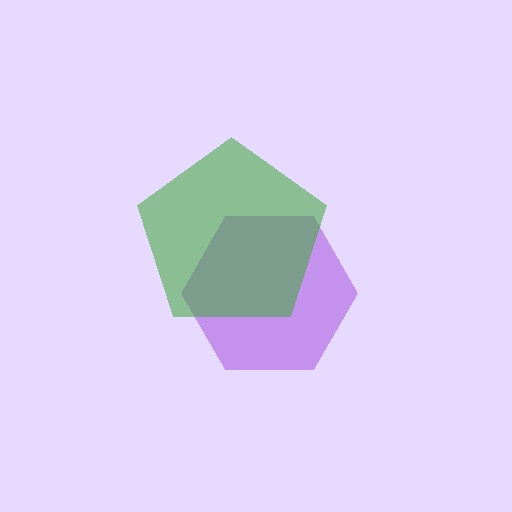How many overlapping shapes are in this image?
There are 2 overlapping shapes in the image.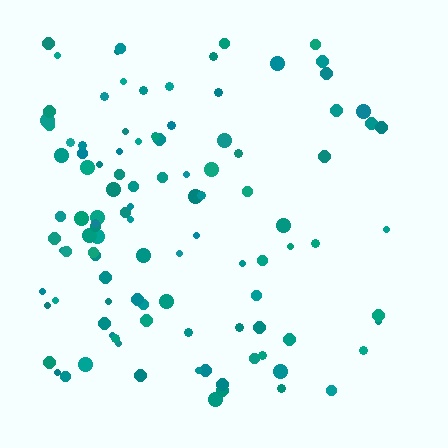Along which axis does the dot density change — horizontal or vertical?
Horizontal.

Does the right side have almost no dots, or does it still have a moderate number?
Still a moderate number, just noticeably fewer than the left.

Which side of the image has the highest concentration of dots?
The left.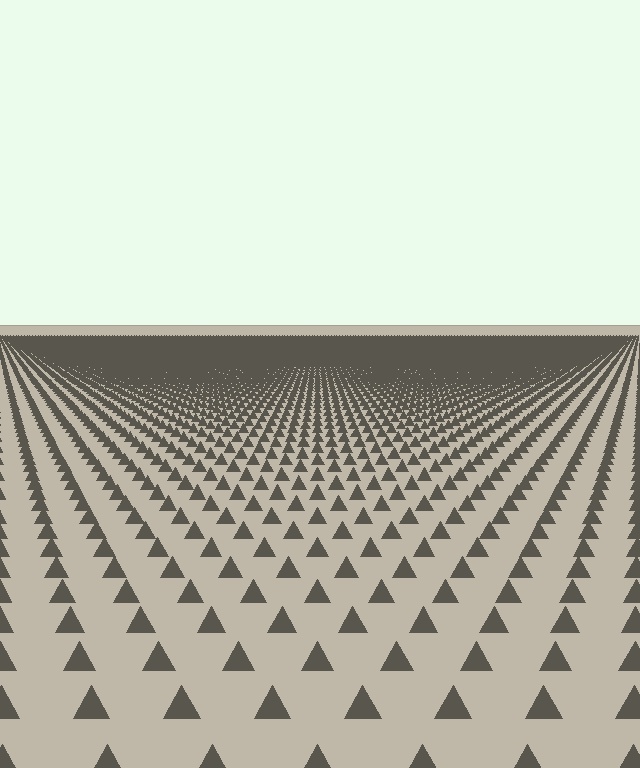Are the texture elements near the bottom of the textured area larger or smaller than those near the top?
Larger. Near the bottom, elements are closer to the viewer and appear at a bigger on-screen size.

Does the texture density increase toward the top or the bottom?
Density increases toward the top.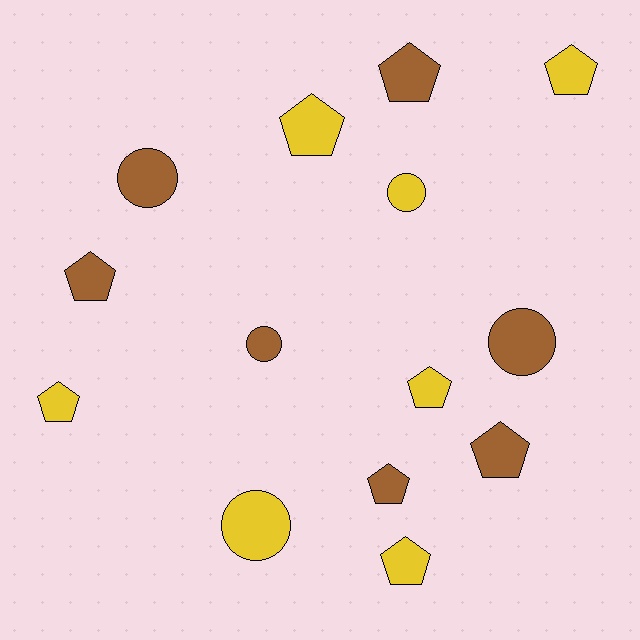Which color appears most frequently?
Yellow, with 7 objects.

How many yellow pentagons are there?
There are 5 yellow pentagons.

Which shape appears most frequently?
Pentagon, with 9 objects.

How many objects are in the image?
There are 14 objects.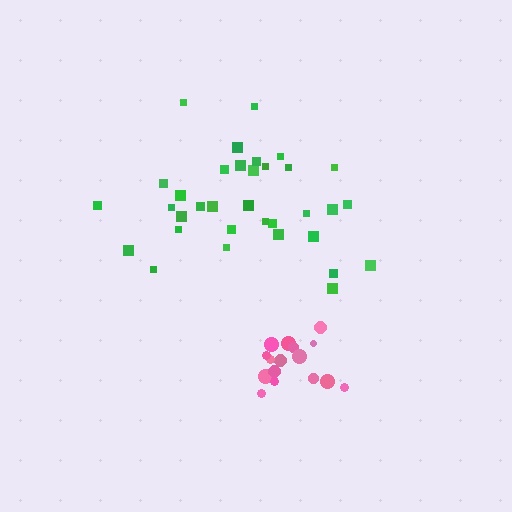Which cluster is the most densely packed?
Pink.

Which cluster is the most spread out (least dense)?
Green.